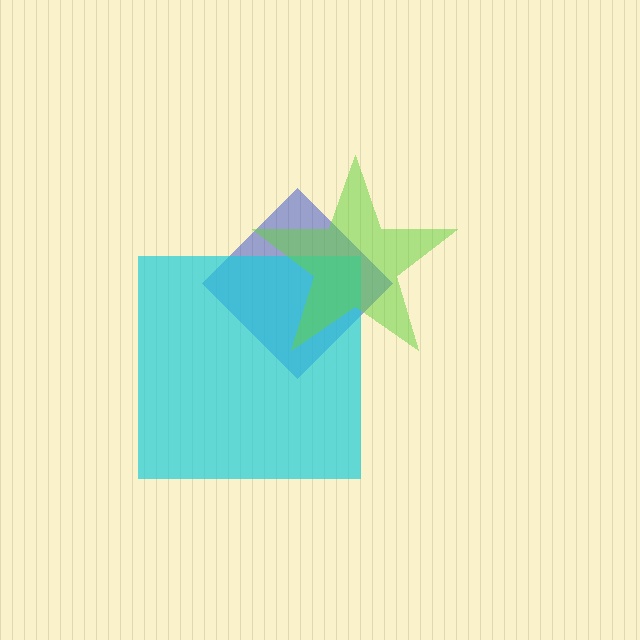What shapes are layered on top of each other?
The layered shapes are: a blue diamond, a cyan square, a lime star.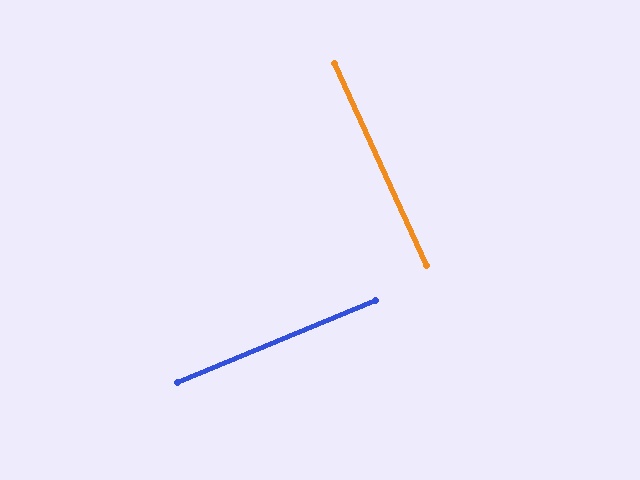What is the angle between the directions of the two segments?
Approximately 88 degrees.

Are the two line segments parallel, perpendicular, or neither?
Perpendicular — they meet at approximately 88°.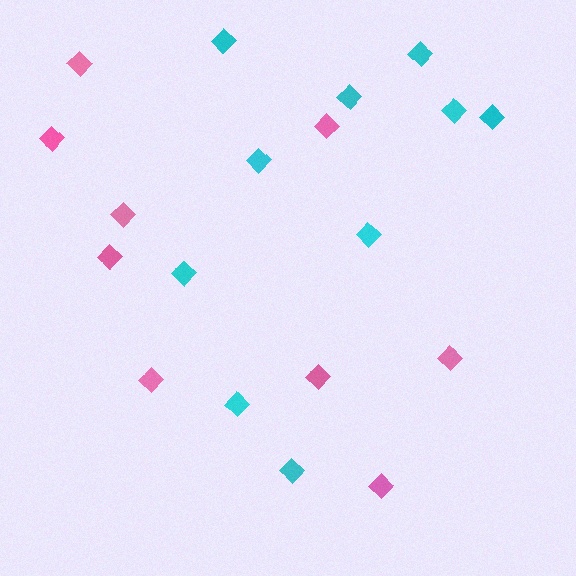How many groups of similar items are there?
There are 2 groups: one group of cyan diamonds (10) and one group of pink diamonds (9).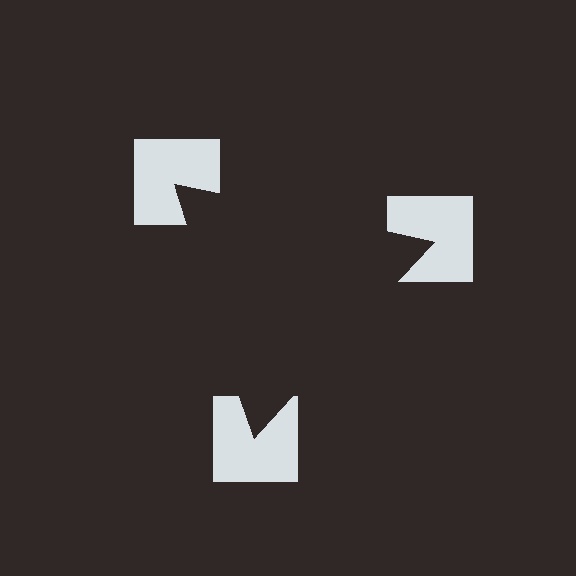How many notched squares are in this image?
There are 3 — one at each vertex of the illusory triangle.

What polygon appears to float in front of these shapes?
An illusory triangle — its edges are inferred from the aligned wedge cuts in the notched squares, not physically drawn.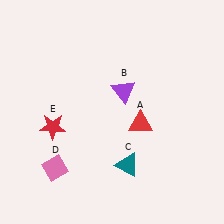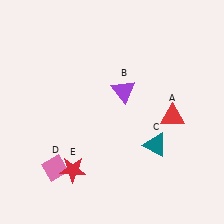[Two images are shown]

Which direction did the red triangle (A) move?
The red triangle (A) moved right.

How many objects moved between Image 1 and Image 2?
3 objects moved between the two images.